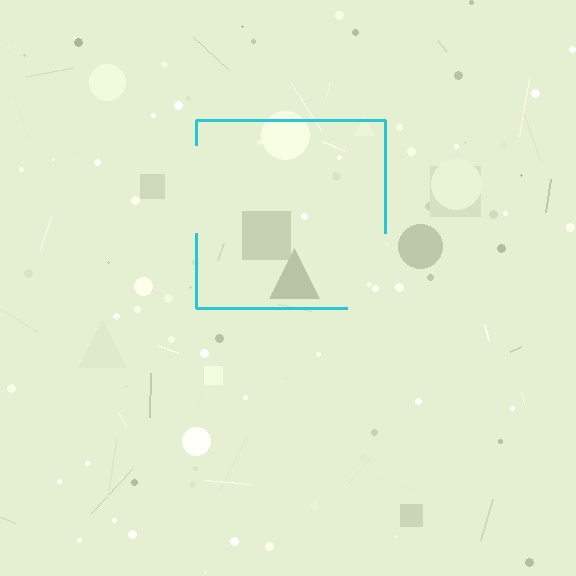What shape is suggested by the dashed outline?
The dashed outline suggests a square.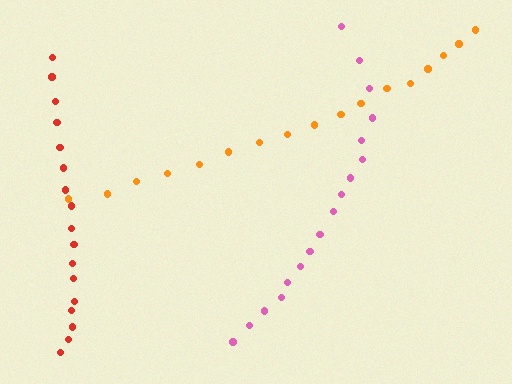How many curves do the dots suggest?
There are 3 distinct paths.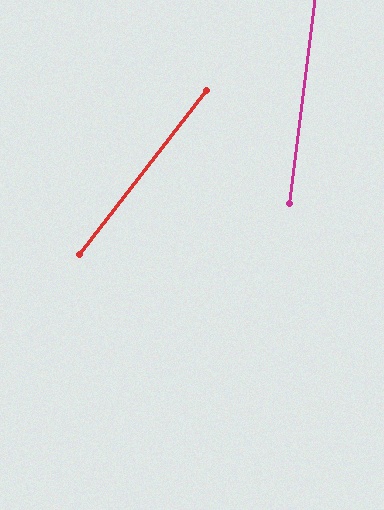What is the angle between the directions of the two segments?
Approximately 31 degrees.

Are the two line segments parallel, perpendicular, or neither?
Neither parallel nor perpendicular — they differ by about 31°.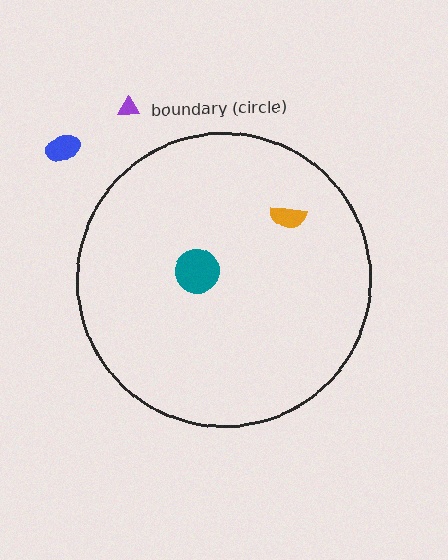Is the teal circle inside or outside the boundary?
Inside.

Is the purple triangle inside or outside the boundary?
Outside.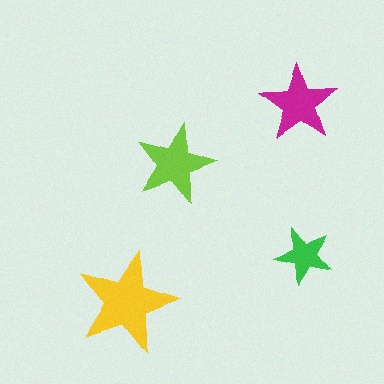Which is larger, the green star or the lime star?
The lime one.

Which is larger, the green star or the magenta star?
The magenta one.